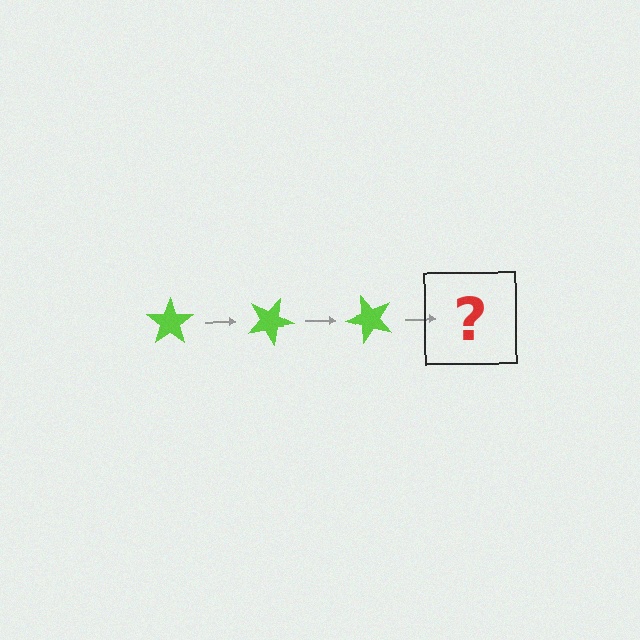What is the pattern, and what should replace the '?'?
The pattern is that the star rotates 25 degrees each step. The '?' should be a lime star rotated 75 degrees.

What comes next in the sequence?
The next element should be a lime star rotated 75 degrees.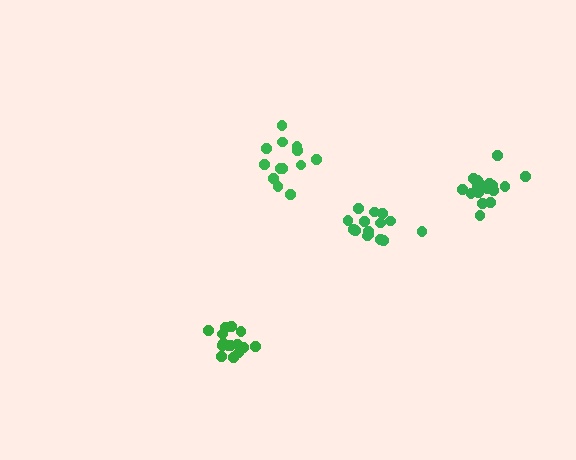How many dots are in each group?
Group 1: 15 dots, Group 2: 19 dots, Group 3: 13 dots, Group 4: 16 dots (63 total).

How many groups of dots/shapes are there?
There are 4 groups.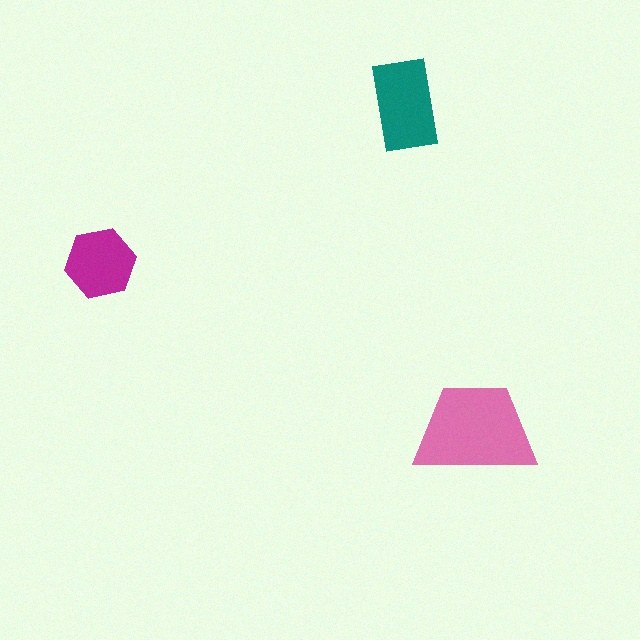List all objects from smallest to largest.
The magenta hexagon, the teal rectangle, the pink trapezoid.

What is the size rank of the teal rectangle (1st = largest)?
2nd.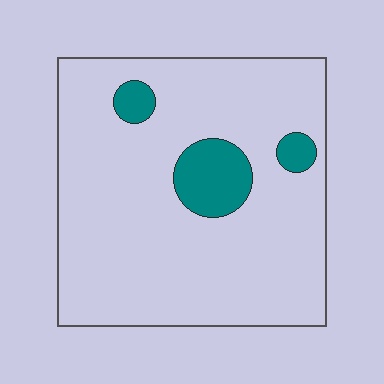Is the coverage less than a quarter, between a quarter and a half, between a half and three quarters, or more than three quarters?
Less than a quarter.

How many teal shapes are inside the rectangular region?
3.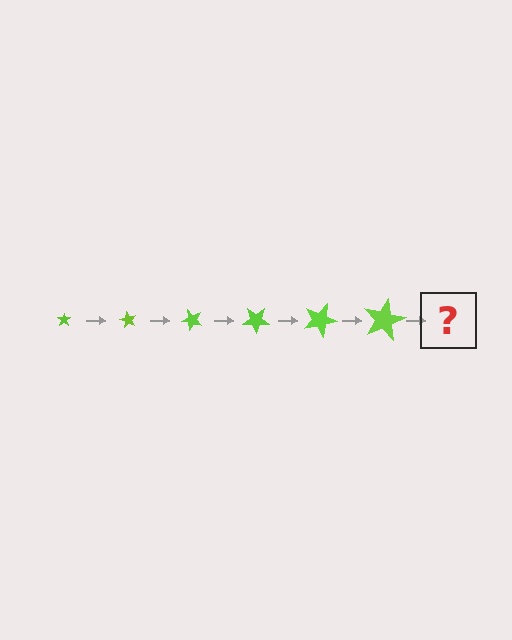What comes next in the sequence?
The next element should be a star, larger than the previous one and rotated 360 degrees from the start.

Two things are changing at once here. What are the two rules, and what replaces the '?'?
The two rules are that the star grows larger each step and it rotates 60 degrees each step. The '?' should be a star, larger than the previous one and rotated 360 degrees from the start.